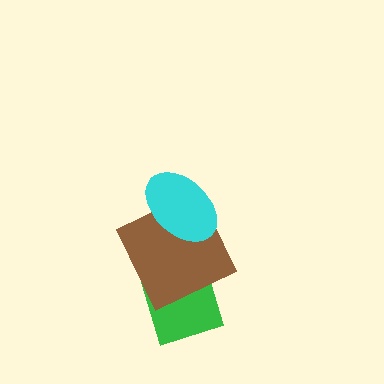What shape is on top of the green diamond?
The brown square is on top of the green diamond.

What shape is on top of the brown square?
The cyan ellipse is on top of the brown square.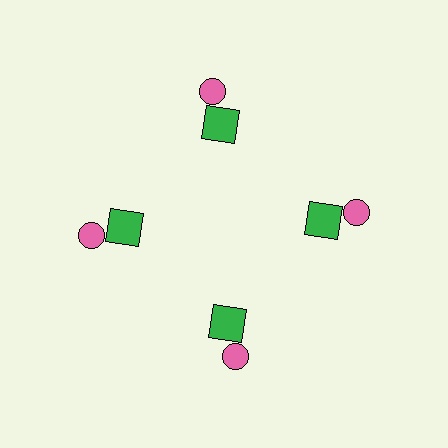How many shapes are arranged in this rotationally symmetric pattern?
There are 8 shapes, arranged in 4 groups of 2.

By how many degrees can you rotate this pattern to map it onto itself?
The pattern maps onto itself every 90 degrees of rotation.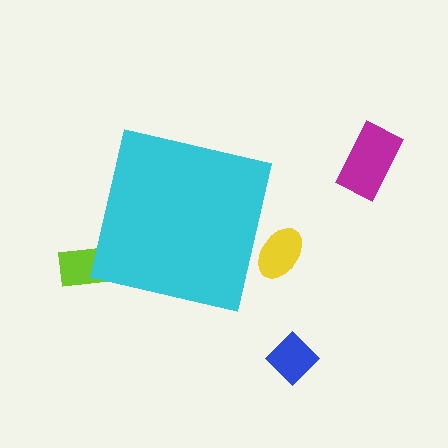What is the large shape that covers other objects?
A cyan square.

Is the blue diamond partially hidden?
No, the blue diamond is fully visible.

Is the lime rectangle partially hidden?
Yes, the lime rectangle is partially hidden behind the cyan square.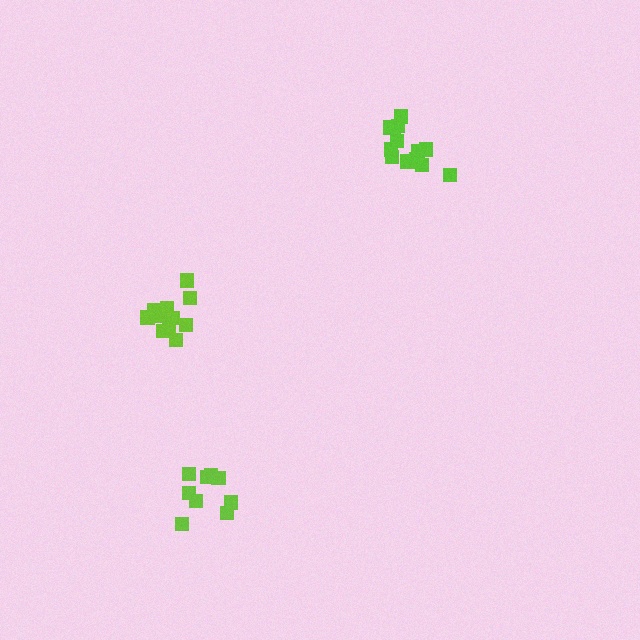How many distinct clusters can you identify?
There are 3 distinct clusters.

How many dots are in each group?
Group 1: 11 dots, Group 2: 9 dots, Group 3: 13 dots (33 total).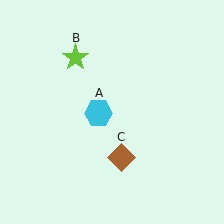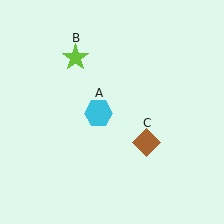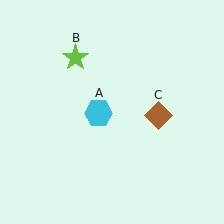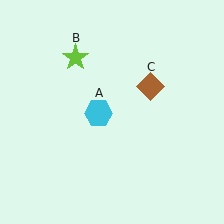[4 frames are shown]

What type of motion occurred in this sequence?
The brown diamond (object C) rotated counterclockwise around the center of the scene.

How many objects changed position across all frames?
1 object changed position: brown diamond (object C).